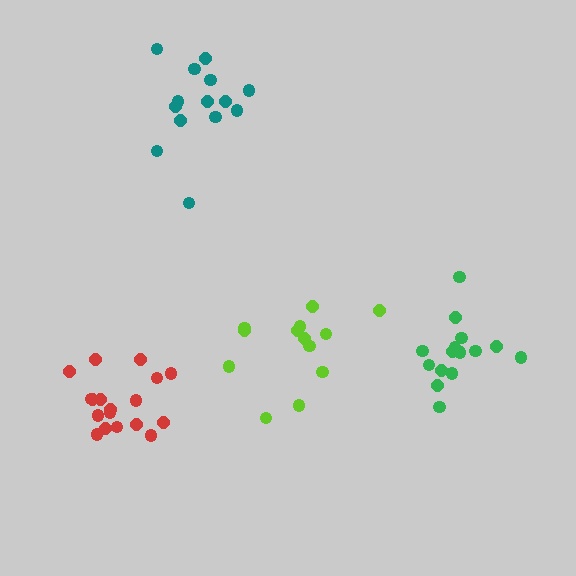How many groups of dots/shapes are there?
There are 4 groups.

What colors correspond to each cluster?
The clusters are colored: lime, green, teal, red.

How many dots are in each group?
Group 1: 13 dots, Group 2: 16 dots, Group 3: 14 dots, Group 4: 18 dots (61 total).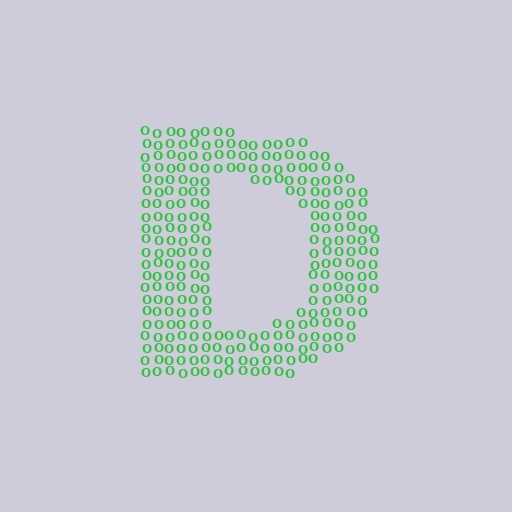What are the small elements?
The small elements are letter O's.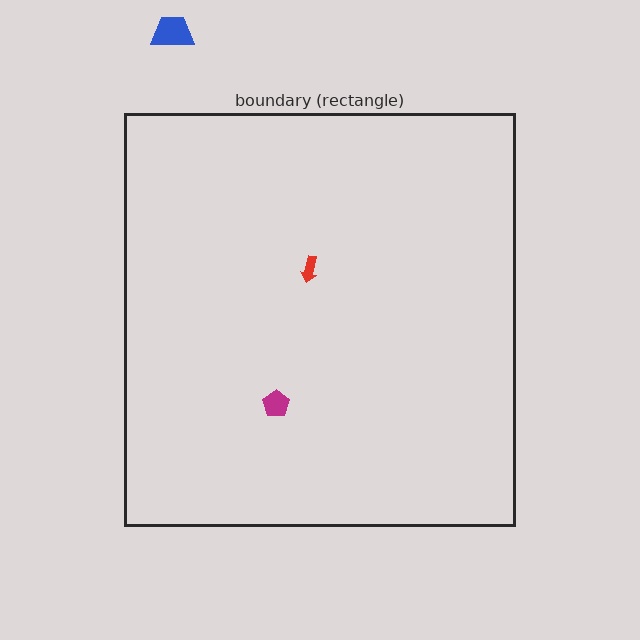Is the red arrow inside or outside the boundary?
Inside.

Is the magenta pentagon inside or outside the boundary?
Inside.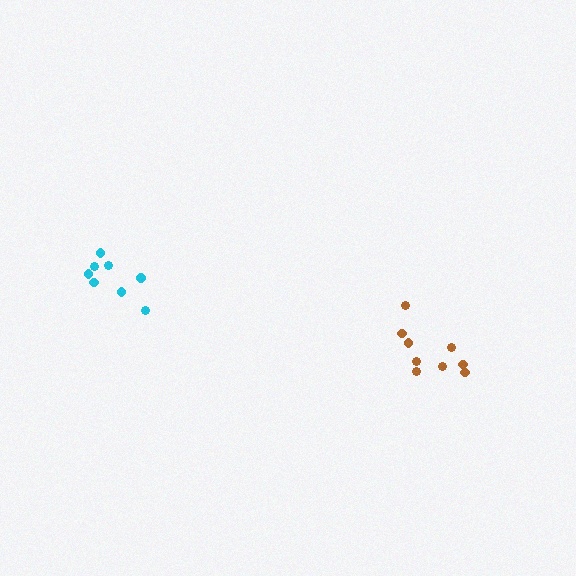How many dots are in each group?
Group 1: 9 dots, Group 2: 8 dots (17 total).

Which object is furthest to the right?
The brown cluster is rightmost.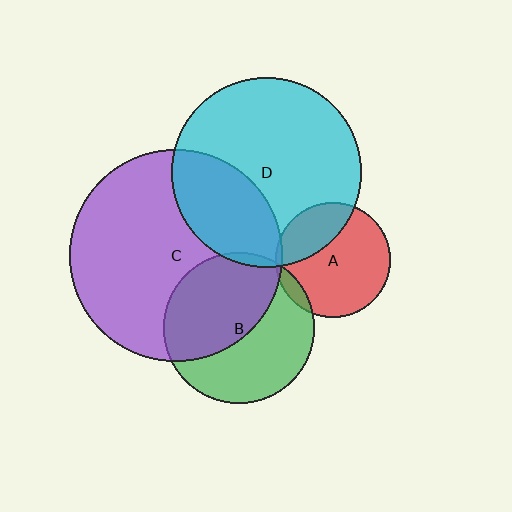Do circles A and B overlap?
Yes.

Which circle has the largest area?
Circle C (purple).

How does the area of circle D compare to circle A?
Approximately 2.8 times.